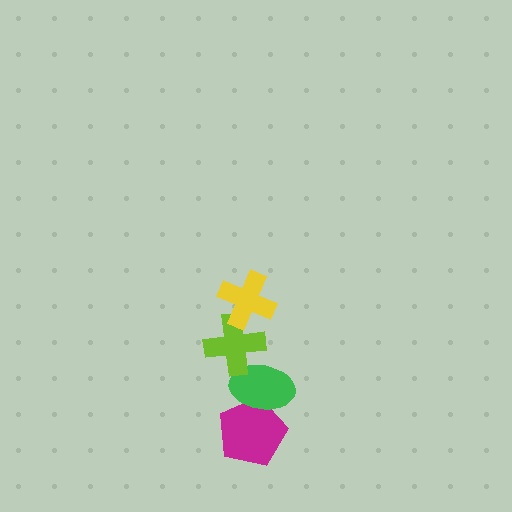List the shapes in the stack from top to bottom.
From top to bottom: the yellow cross, the lime cross, the green ellipse, the magenta pentagon.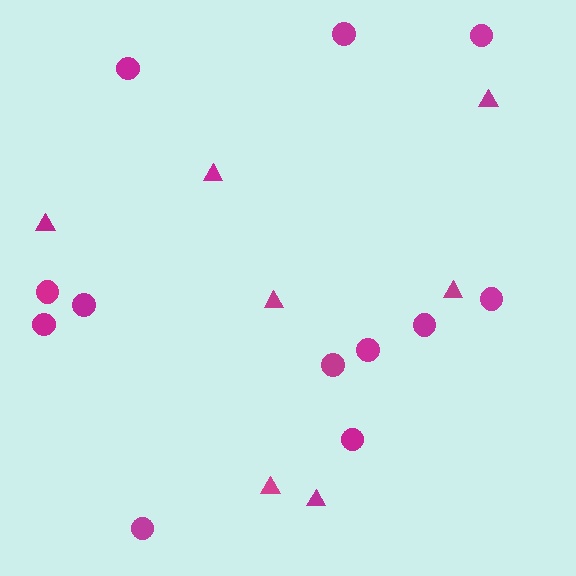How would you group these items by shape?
There are 2 groups: one group of triangles (7) and one group of circles (12).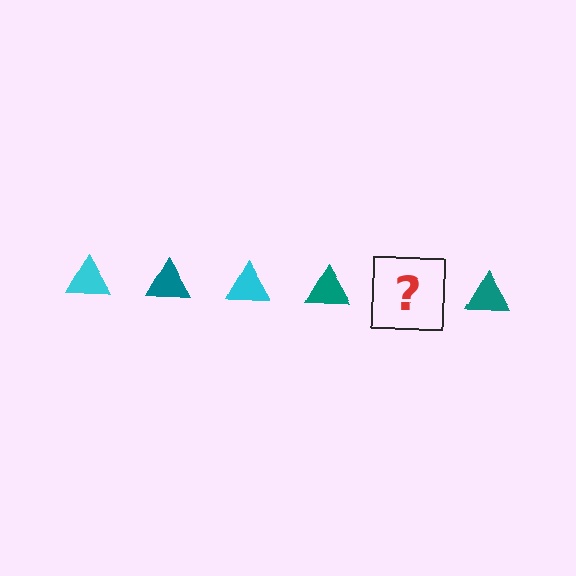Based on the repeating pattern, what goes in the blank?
The blank should be a cyan triangle.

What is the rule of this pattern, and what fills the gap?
The rule is that the pattern cycles through cyan, teal triangles. The gap should be filled with a cyan triangle.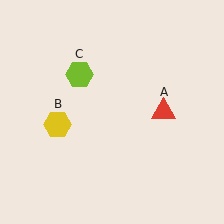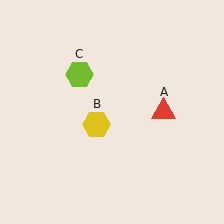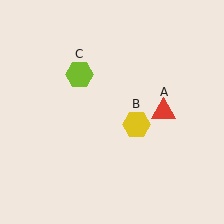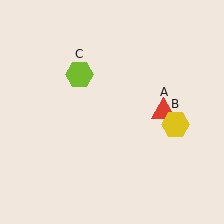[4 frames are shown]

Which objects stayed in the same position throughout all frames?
Red triangle (object A) and lime hexagon (object C) remained stationary.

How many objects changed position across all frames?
1 object changed position: yellow hexagon (object B).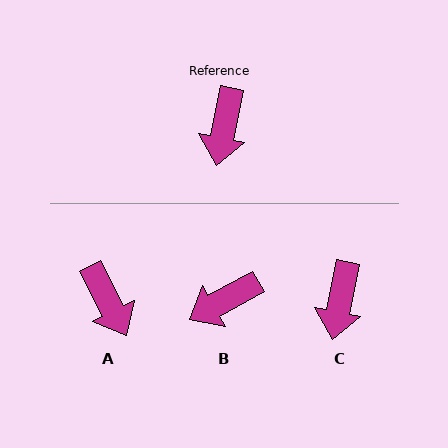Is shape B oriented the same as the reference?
No, it is off by about 49 degrees.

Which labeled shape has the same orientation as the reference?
C.